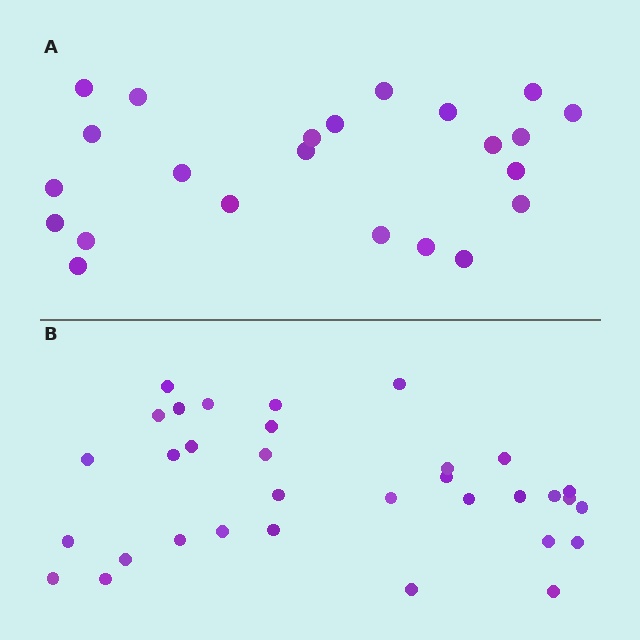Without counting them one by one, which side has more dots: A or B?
Region B (the bottom region) has more dots.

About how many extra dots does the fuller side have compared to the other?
Region B has roughly 10 or so more dots than region A.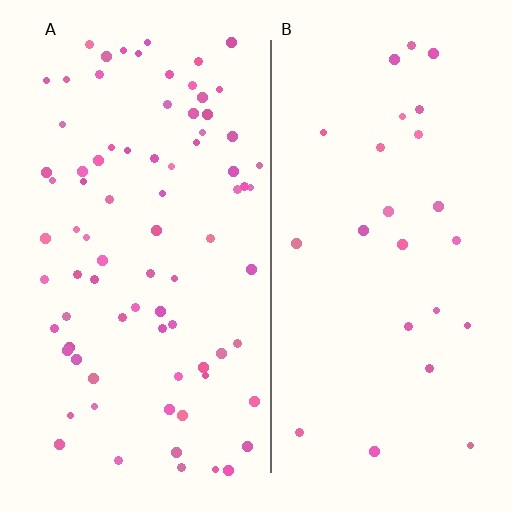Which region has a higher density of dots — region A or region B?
A (the left).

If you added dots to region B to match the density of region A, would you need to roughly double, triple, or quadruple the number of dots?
Approximately triple.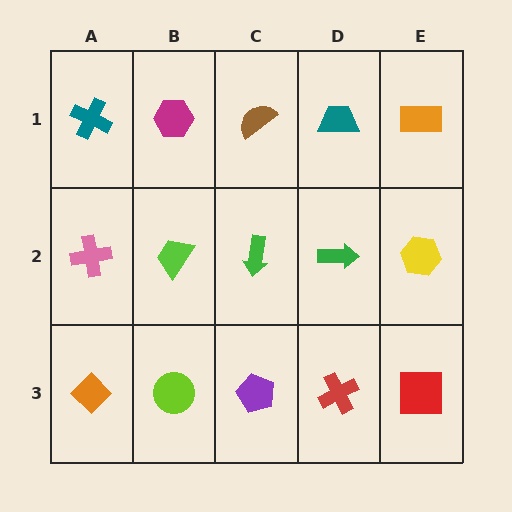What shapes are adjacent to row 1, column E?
A yellow hexagon (row 2, column E), a teal trapezoid (row 1, column D).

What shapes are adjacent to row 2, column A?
A teal cross (row 1, column A), an orange diamond (row 3, column A), a lime trapezoid (row 2, column B).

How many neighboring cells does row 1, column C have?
3.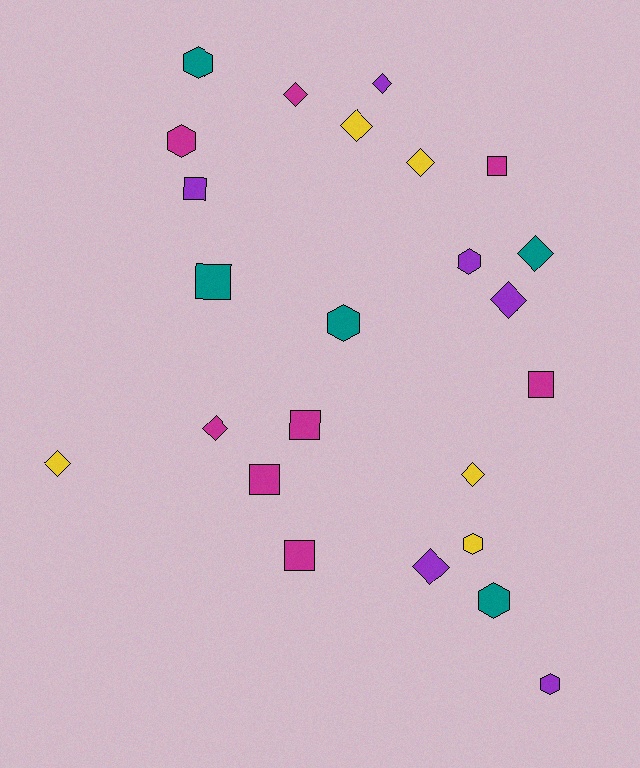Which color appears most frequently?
Magenta, with 8 objects.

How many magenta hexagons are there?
There is 1 magenta hexagon.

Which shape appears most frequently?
Diamond, with 10 objects.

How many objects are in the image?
There are 24 objects.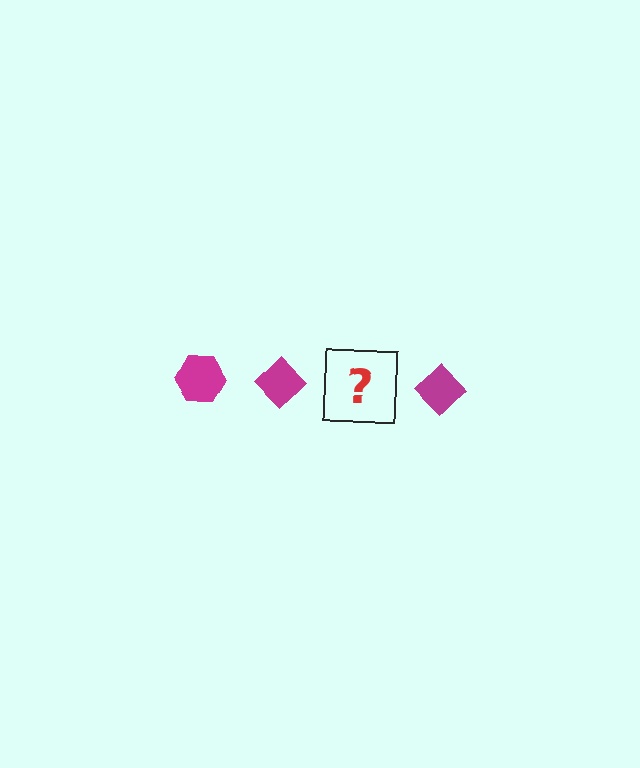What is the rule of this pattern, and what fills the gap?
The rule is that the pattern cycles through hexagon, diamond shapes in magenta. The gap should be filled with a magenta hexagon.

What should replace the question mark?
The question mark should be replaced with a magenta hexagon.